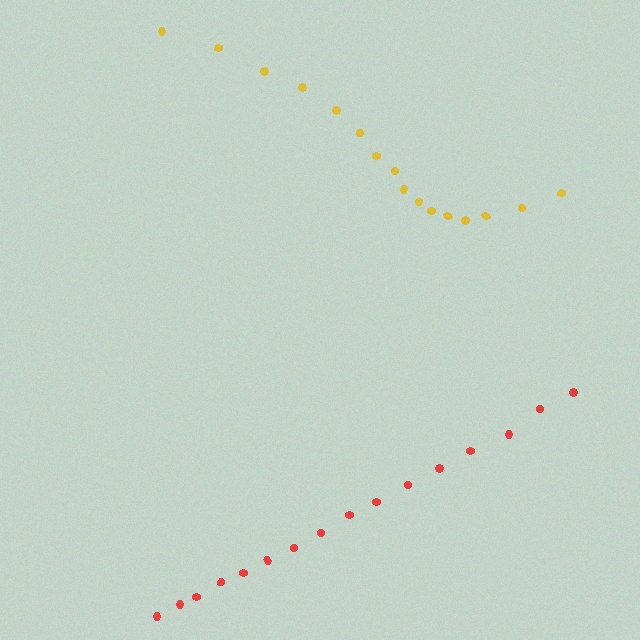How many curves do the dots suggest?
There are 2 distinct paths.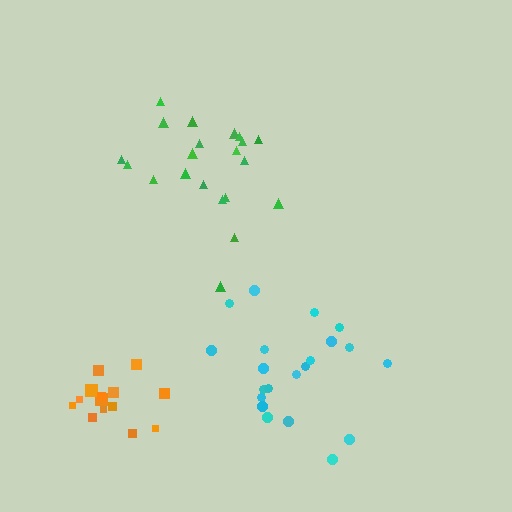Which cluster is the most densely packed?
Orange.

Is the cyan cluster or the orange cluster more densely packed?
Orange.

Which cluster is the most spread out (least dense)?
Green.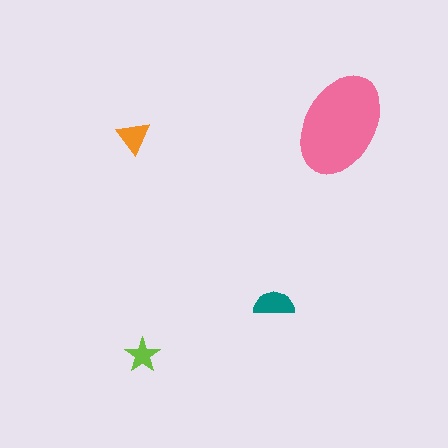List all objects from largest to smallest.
The pink ellipse, the teal semicircle, the orange triangle, the lime star.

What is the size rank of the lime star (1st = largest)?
4th.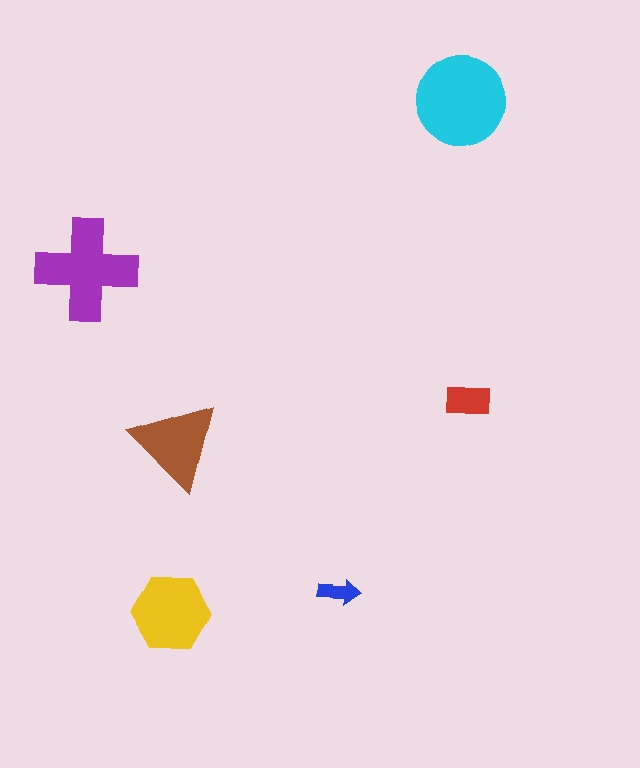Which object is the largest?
The cyan circle.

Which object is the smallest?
The blue arrow.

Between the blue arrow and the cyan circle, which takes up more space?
The cyan circle.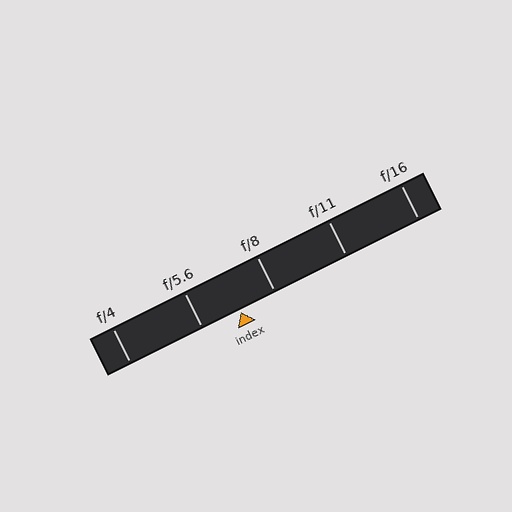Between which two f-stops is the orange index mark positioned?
The index mark is between f/5.6 and f/8.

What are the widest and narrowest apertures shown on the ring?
The widest aperture shown is f/4 and the narrowest is f/16.